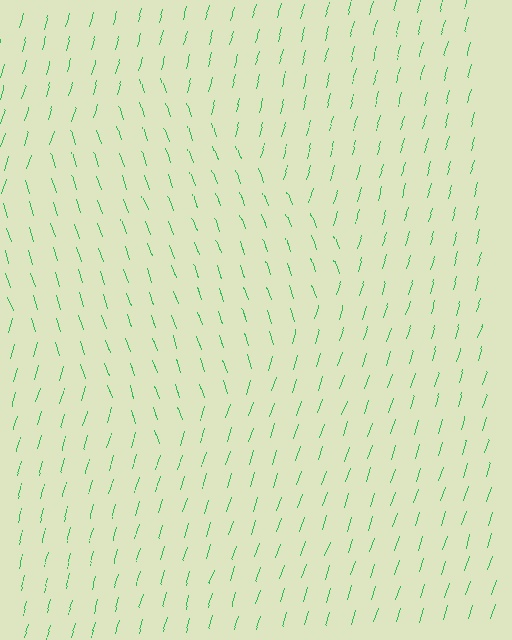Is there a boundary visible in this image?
Yes, there is a texture boundary formed by a change in line orientation.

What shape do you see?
I see a diamond.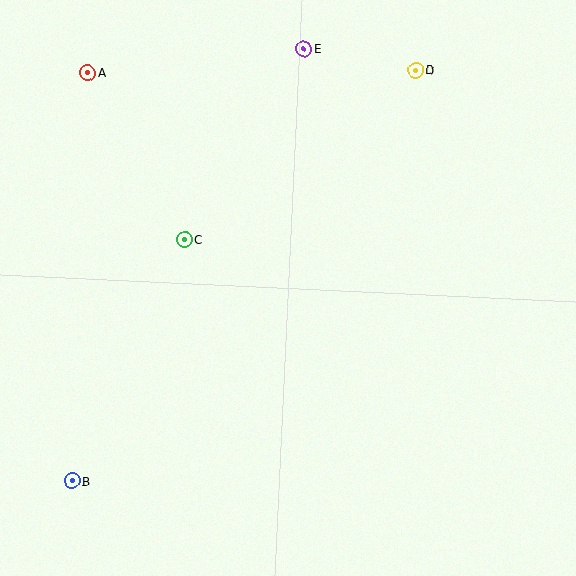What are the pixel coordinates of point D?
Point D is at (416, 70).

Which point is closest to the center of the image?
Point C at (184, 239) is closest to the center.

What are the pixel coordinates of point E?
Point E is at (304, 49).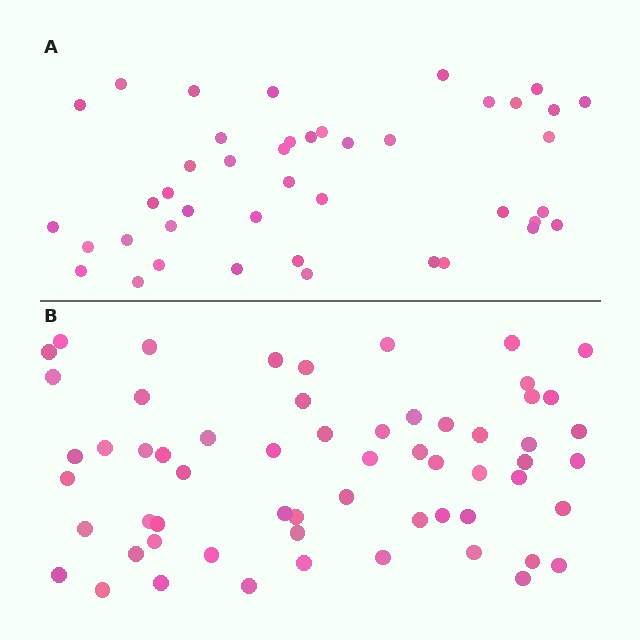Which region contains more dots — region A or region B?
Region B (the bottom region) has more dots.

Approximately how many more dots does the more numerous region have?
Region B has approximately 15 more dots than region A.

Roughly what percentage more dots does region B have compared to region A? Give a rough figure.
About 40% more.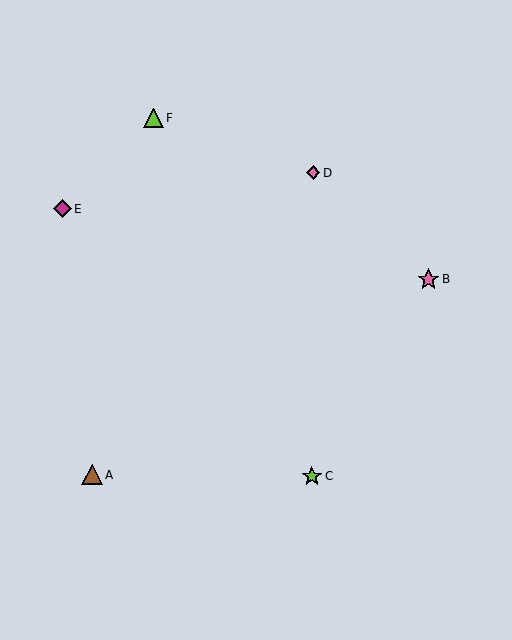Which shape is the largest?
The pink star (labeled B) is the largest.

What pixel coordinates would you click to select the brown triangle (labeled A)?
Click at (92, 475) to select the brown triangle A.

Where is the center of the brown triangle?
The center of the brown triangle is at (92, 475).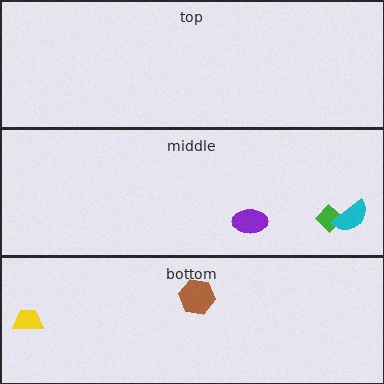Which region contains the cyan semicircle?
The middle region.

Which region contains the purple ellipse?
The middle region.